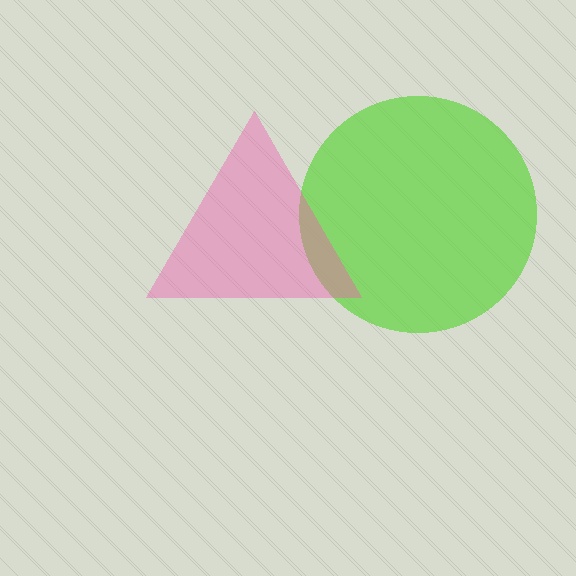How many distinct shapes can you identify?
There are 2 distinct shapes: a lime circle, a pink triangle.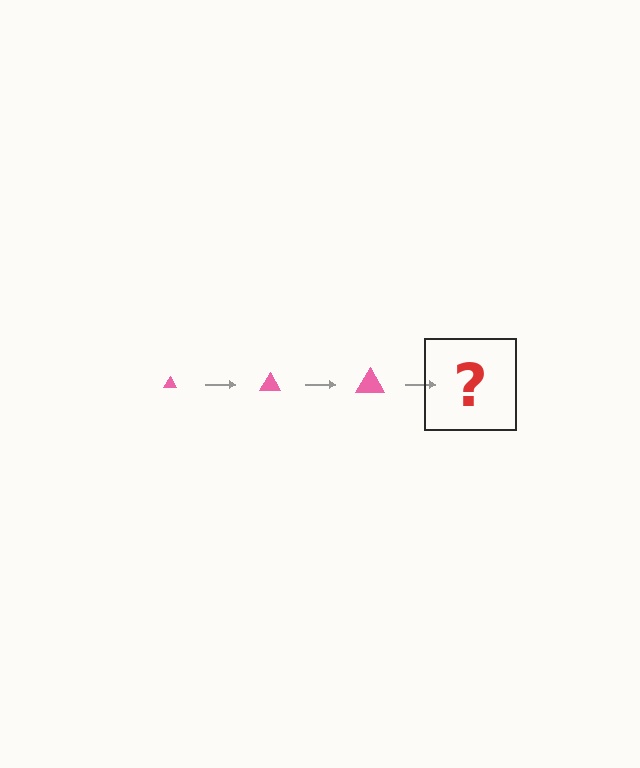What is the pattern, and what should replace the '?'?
The pattern is that the triangle gets progressively larger each step. The '?' should be a pink triangle, larger than the previous one.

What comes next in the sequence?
The next element should be a pink triangle, larger than the previous one.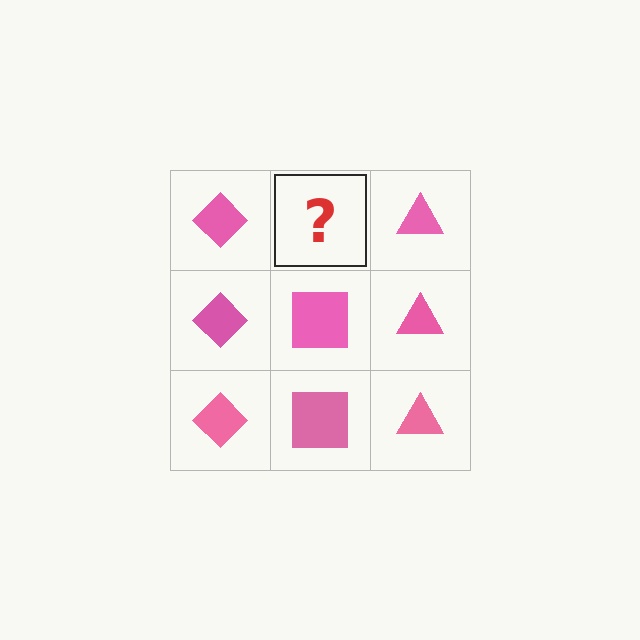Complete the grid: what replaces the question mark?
The question mark should be replaced with a pink square.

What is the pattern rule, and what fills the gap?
The rule is that each column has a consistent shape. The gap should be filled with a pink square.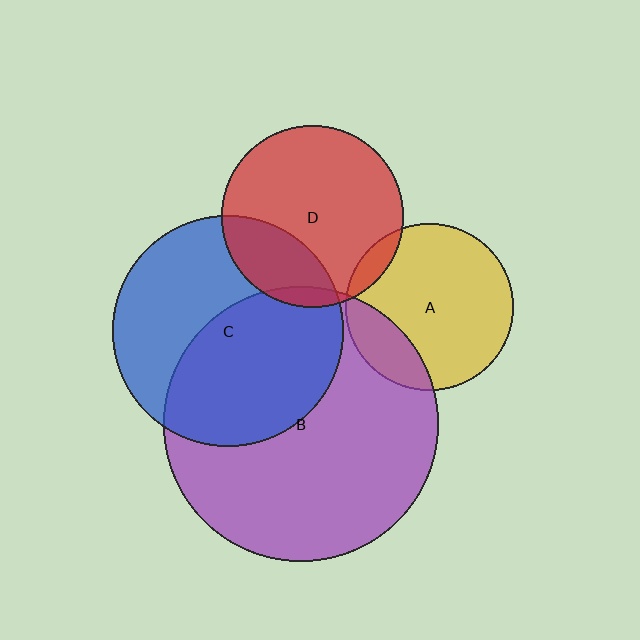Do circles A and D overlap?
Yes.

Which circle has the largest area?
Circle B (purple).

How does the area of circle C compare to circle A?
Approximately 1.9 times.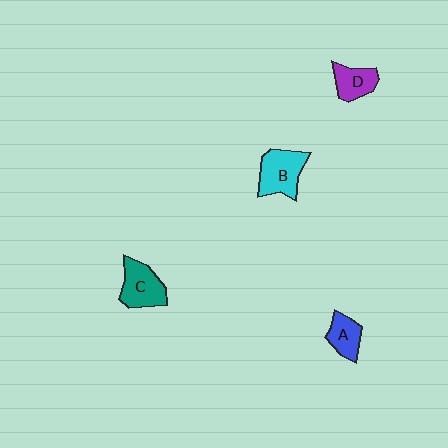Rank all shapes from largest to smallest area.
From largest to smallest: B (cyan), C (teal), D (purple), A (blue).